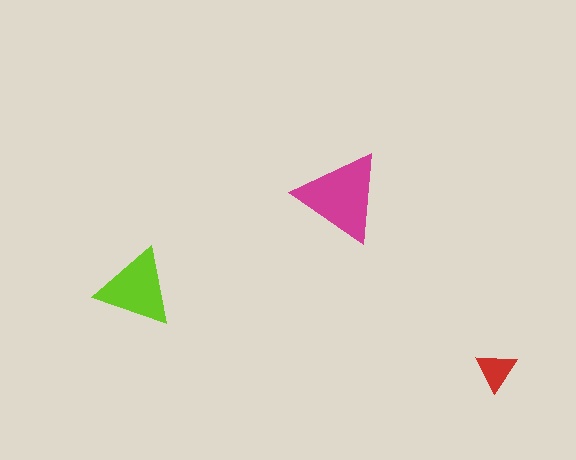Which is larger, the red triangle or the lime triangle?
The lime one.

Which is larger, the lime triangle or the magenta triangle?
The magenta one.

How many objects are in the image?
There are 3 objects in the image.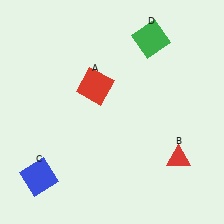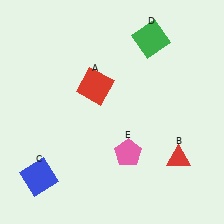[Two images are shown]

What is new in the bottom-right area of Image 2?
A pink pentagon (E) was added in the bottom-right area of Image 2.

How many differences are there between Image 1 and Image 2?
There is 1 difference between the two images.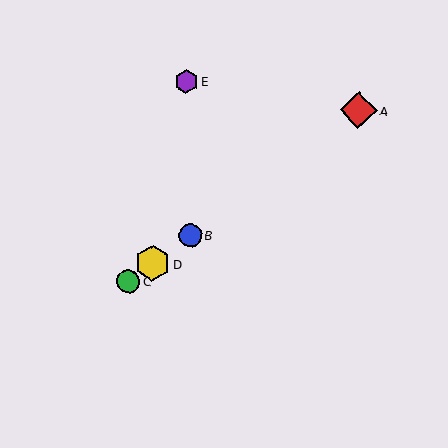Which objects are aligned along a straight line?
Objects A, B, C, D are aligned along a straight line.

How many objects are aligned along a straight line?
4 objects (A, B, C, D) are aligned along a straight line.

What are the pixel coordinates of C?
Object C is at (128, 281).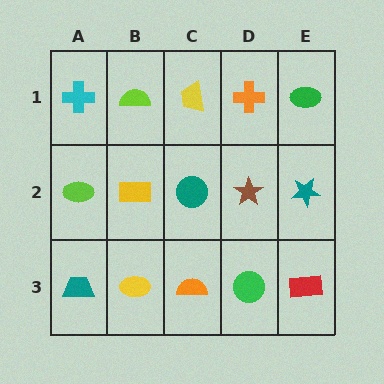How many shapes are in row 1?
5 shapes.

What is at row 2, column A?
A lime ellipse.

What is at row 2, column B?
A yellow rectangle.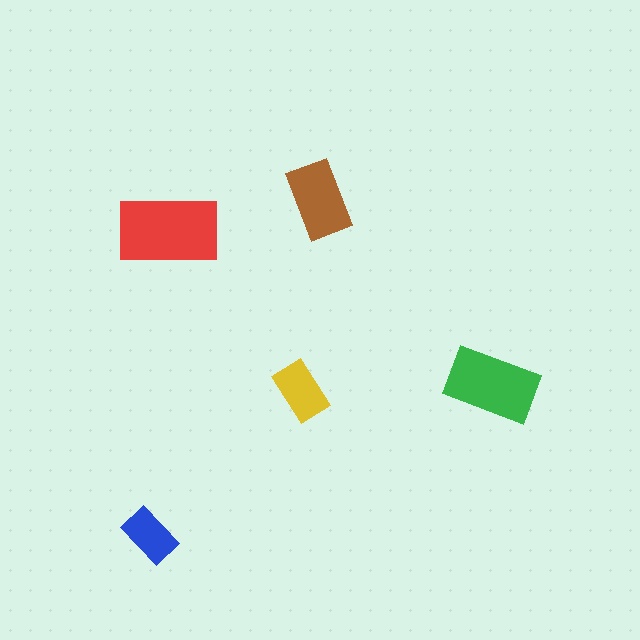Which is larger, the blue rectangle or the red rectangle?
The red one.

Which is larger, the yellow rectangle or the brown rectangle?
The brown one.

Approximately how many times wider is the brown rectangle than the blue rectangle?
About 1.5 times wider.